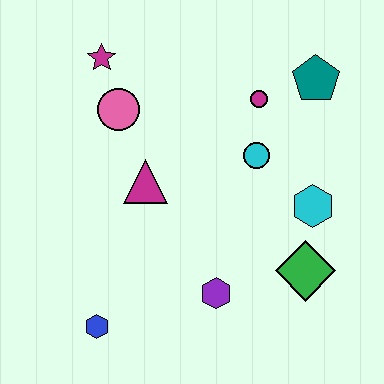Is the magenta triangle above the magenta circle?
No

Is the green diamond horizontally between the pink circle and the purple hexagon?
No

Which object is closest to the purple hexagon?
The green diamond is closest to the purple hexagon.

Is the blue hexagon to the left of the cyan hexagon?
Yes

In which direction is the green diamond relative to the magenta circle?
The green diamond is below the magenta circle.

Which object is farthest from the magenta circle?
The blue hexagon is farthest from the magenta circle.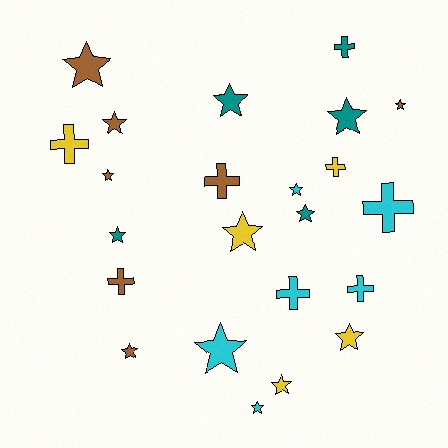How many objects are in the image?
There are 23 objects.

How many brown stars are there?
There are 5 brown stars.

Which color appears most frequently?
Brown, with 7 objects.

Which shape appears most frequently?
Star, with 15 objects.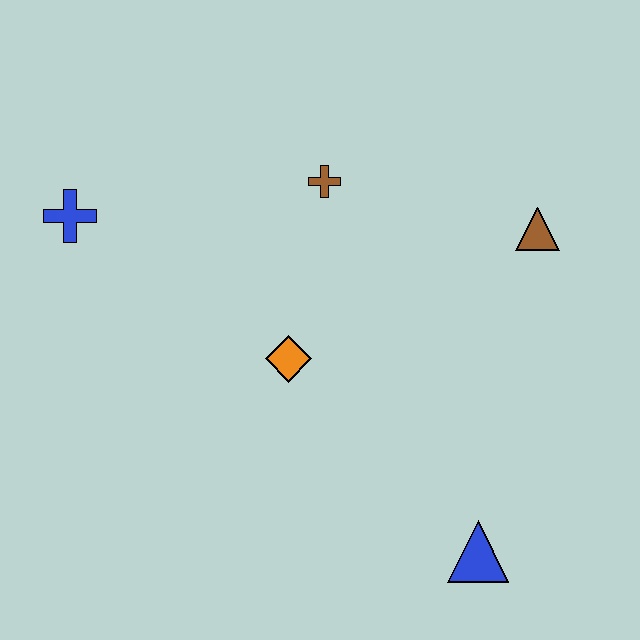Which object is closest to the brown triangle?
The brown cross is closest to the brown triangle.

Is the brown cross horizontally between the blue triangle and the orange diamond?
Yes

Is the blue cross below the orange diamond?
No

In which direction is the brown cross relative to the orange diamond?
The brown cross is above the orange diamond.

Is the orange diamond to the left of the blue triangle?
Yes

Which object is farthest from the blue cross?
The blue triangle is farthest from the blue cross.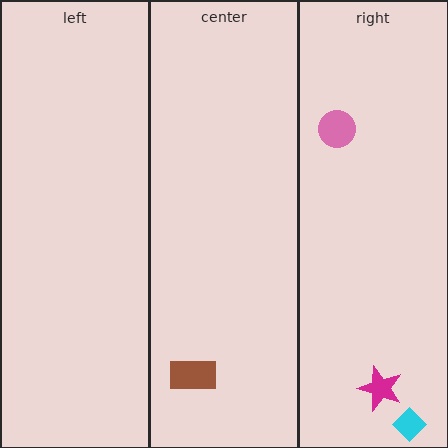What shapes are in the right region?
The pink circle, the magenta star, the cyan diamond.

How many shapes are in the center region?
1.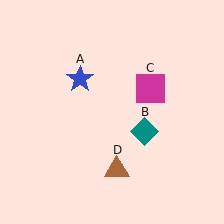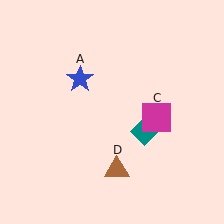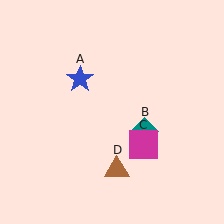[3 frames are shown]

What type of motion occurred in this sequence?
The magenta square (object C) rotated clockwise around the center of the scene.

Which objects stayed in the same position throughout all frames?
Blue star (object A) and teal diamond (object B) and brown triangle (object D) remained stationary.